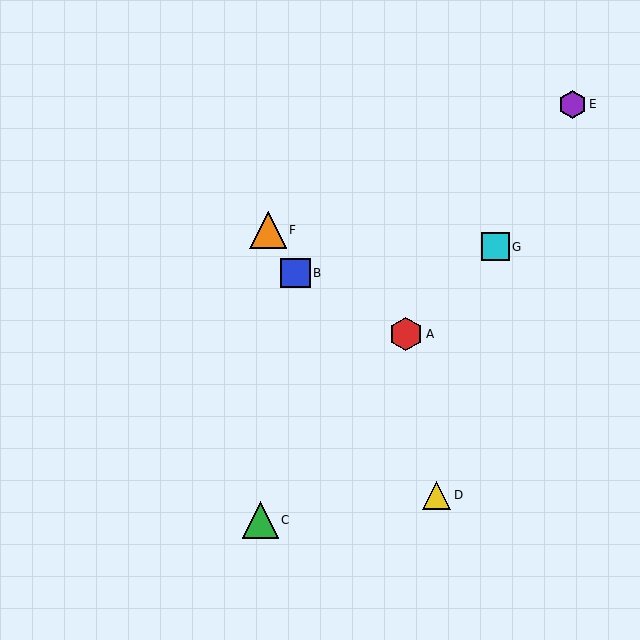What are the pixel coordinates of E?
Object E is at (572, 104).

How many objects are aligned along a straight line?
3 objects (B, D, F) are aligned along a straight line.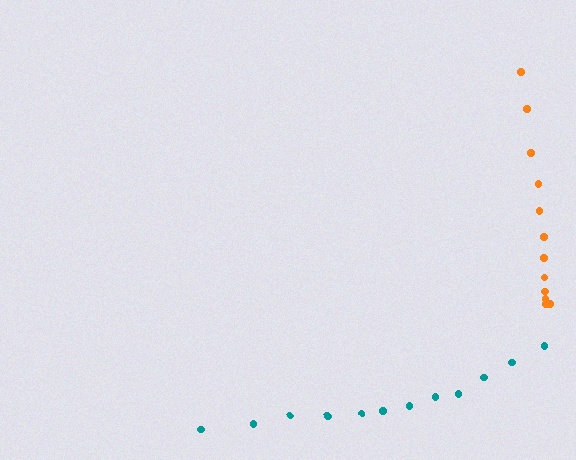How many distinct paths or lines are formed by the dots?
There are 2 distinct paths.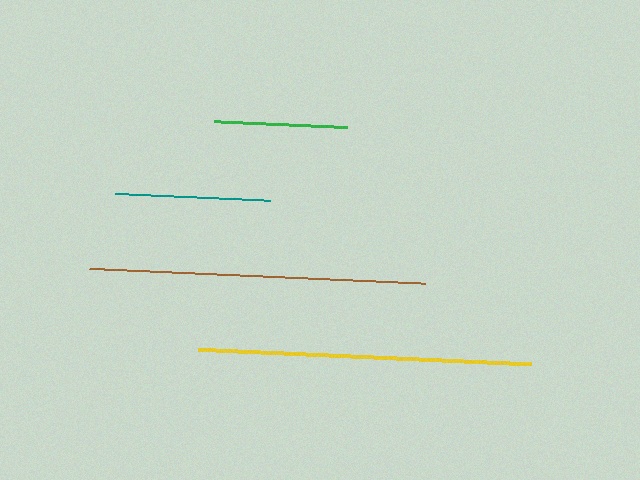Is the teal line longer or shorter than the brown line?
The brown line is longer than the teal line.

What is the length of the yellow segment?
The yellow segment is approximately 333 pixels long.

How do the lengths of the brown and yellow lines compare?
The brown and yellow lines are approximately the same length.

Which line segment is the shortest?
The green line is the shortest at approximately 133 pixels.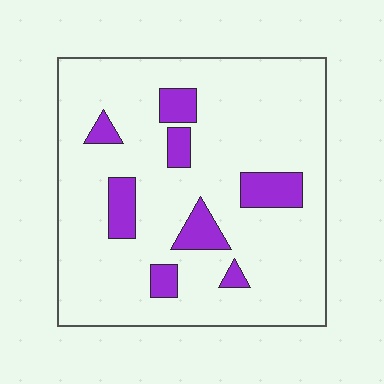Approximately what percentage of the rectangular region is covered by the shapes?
Approximately 15%.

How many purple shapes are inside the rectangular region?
8.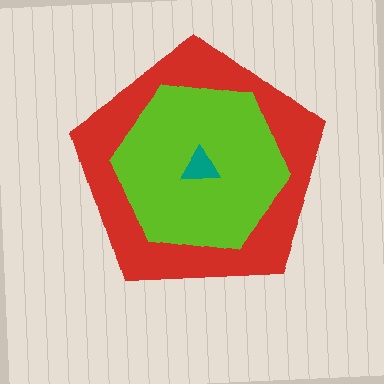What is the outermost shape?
The red pentagon.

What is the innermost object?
The teal triangle.